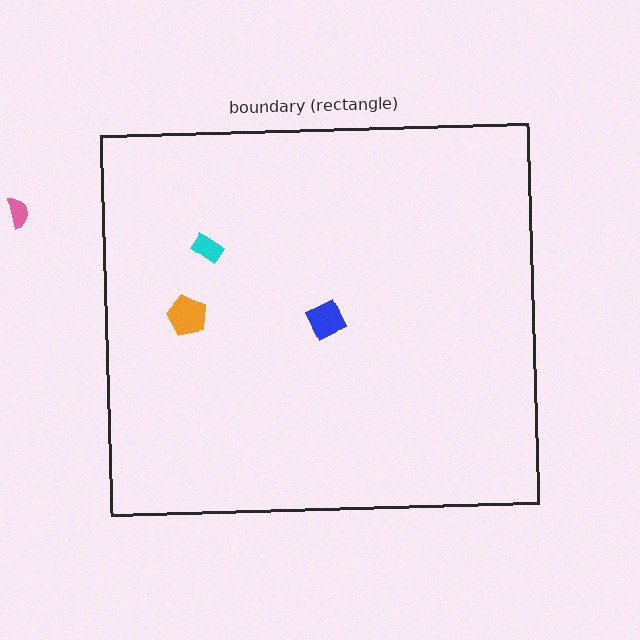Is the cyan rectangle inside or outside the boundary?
Inside.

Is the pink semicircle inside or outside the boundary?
Outside.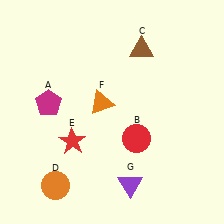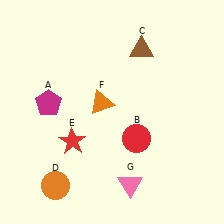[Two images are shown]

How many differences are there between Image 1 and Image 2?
There is 1 difference between the two images.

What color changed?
The triangle (G) changed from purple in Image 1 to pink in Image 2.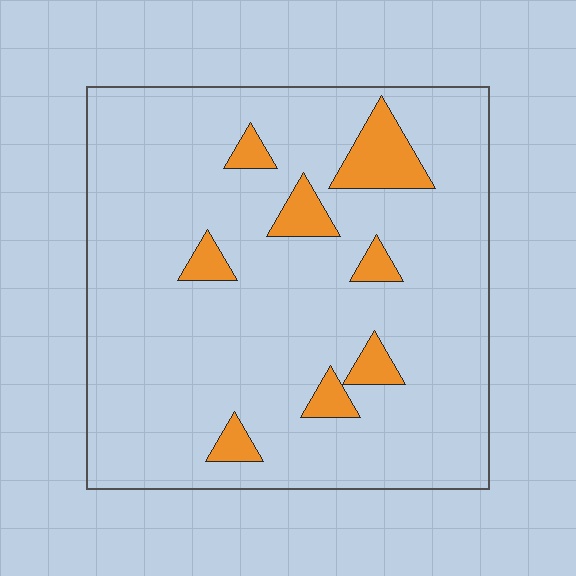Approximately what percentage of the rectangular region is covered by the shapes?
Approximately 10%.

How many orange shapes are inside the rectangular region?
8.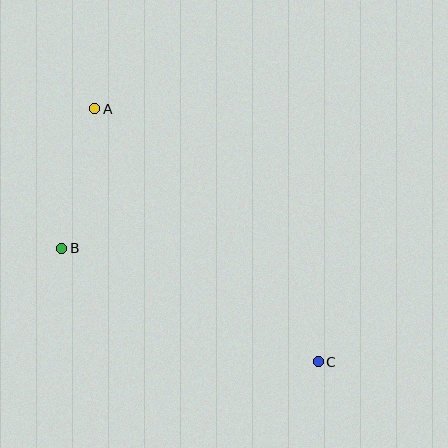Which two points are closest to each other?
Points A and B are closest to each other.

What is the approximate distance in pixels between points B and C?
The distance between B and C is approximately 281 pixels.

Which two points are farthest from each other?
Points A and C are farthest from each other.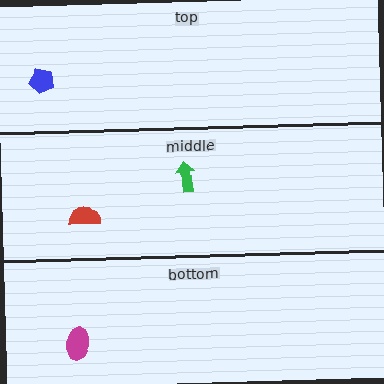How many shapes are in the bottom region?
1.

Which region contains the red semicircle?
The middle region.